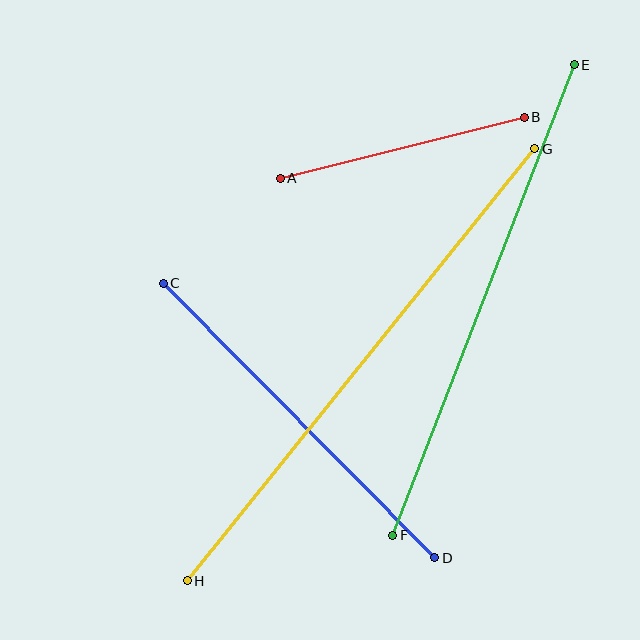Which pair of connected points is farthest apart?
Points G and H are farthest apart.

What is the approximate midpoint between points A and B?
The midpoint is at approximately (402, 148) pixels.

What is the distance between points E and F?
The distance is approximately 504 pixels.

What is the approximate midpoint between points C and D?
The midpoint is at approximately (299, 420) pixels.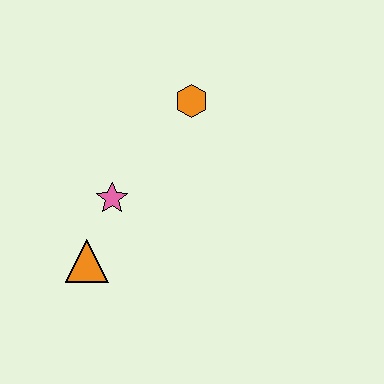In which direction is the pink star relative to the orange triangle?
The pink star is above the orange triangle.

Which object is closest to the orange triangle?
The pink star is closest to the orange triangle.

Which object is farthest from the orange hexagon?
The orange triangle is farthest from the orange hexagon.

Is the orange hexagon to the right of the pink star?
Yes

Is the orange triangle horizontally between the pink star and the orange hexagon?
No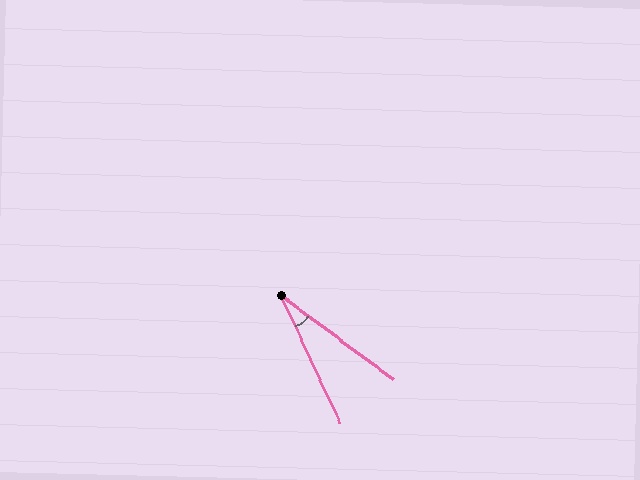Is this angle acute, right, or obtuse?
It is acute.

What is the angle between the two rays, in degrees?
Approximately 28 degrees.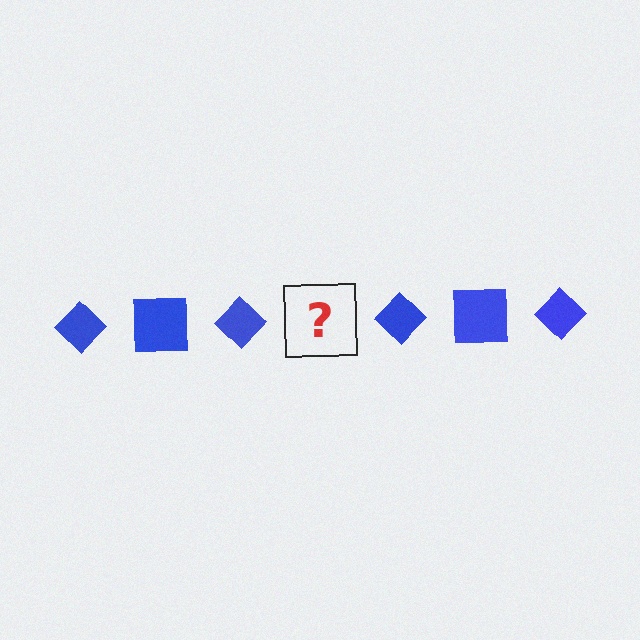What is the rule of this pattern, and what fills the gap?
The rule is that the pattern cycles through diamond, square shapes in blue. The gap should be filled with a blue square.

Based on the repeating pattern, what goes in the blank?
The blank should be a blue square.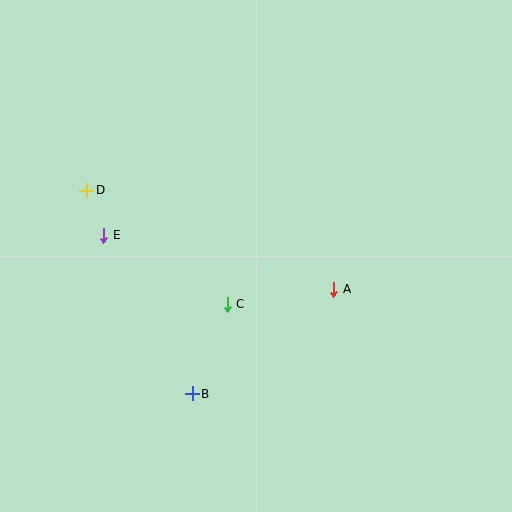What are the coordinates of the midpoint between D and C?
The midpoint between D and C is at (157, 247).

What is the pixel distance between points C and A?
The distance between C and A is 108 pixels.